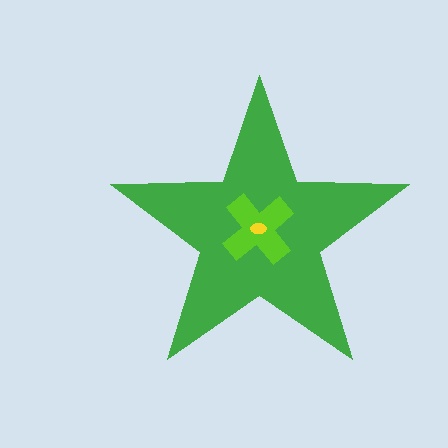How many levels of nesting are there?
3.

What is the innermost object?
The yellow ellipse.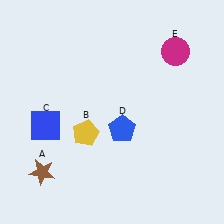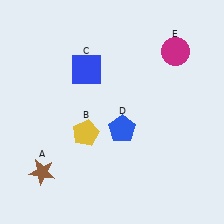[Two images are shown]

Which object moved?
The blue square (C) moved up.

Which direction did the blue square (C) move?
The blue square (C) moved up.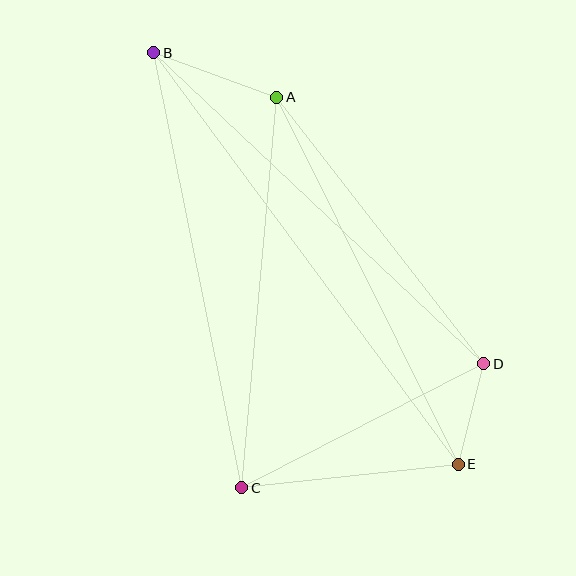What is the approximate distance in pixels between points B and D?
The distance between B and D is approximately 453 pixels.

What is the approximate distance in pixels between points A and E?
The distance between A and E is approximately 410 pixels.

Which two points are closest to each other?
Points D and E are closest to each other.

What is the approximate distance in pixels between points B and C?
The distance between B and C is approximately 444 pixels.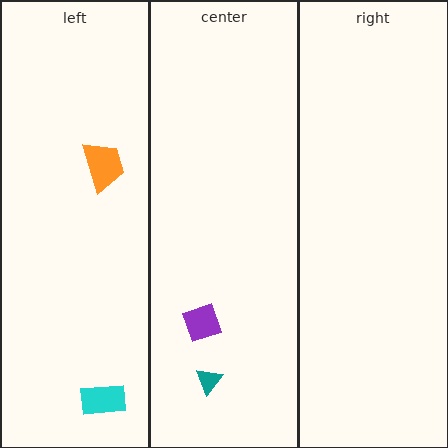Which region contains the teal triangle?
The center region.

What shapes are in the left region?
The orange trapezoid, the cyan rectangle.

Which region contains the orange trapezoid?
The left region.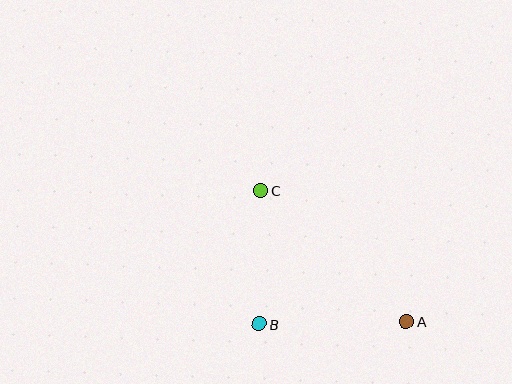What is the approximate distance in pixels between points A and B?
The distance between A and B is approximately 147 pixels.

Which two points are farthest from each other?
Points A and C are farthest from each other.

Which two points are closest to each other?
Points B and C are closest to each other.